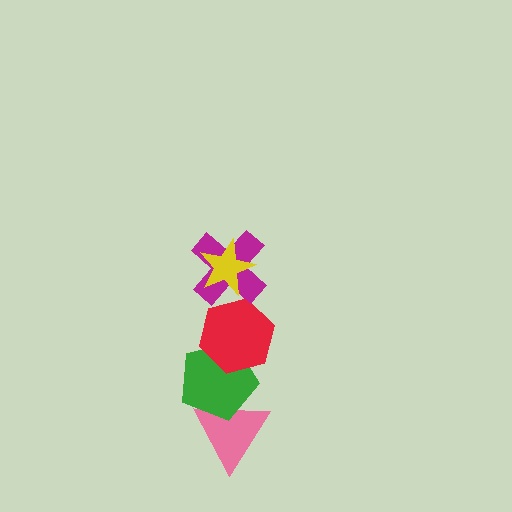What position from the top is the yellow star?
The yellow star is 1st from the top.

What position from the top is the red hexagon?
The red hexagon is 3rd from the top.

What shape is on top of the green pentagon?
The red hexagon is on top of the green pentagon.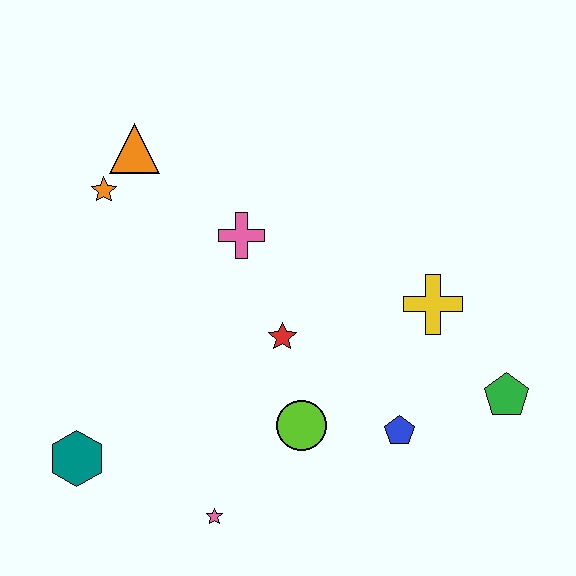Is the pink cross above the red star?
Yes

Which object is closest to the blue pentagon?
The lime circle is closest to the blue pentagon.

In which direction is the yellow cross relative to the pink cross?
The yellow cross is to the right of the pink cross.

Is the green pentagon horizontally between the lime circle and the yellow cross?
No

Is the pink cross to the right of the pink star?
Yes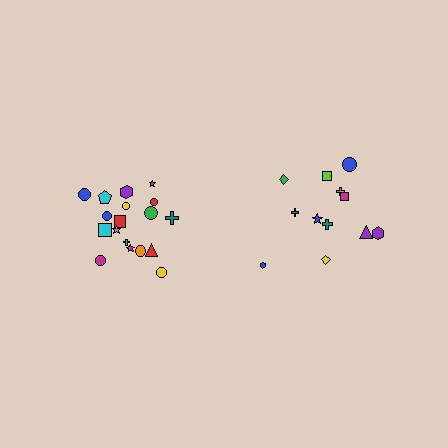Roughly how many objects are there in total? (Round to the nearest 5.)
Roughly 30 objects in total.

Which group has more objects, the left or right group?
The left group.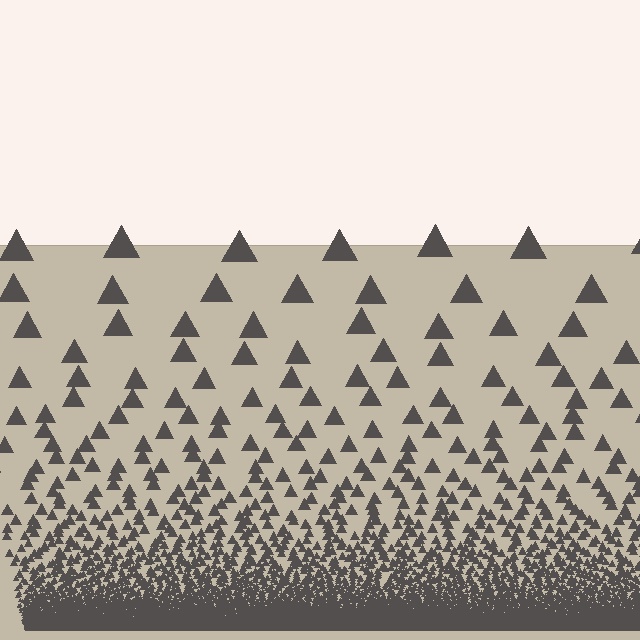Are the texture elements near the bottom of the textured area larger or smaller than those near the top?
Smaller. The gradient is inverted — elements near the bottom are smaller and denser.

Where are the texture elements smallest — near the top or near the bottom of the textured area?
Near the bottom.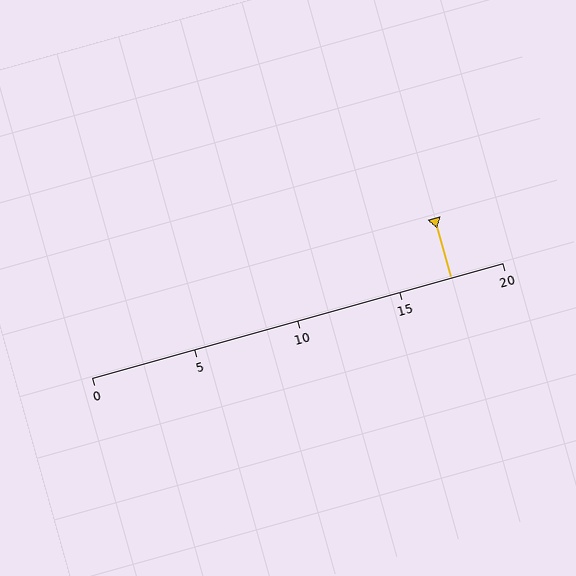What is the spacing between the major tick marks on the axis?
The major ticks are spaced 5 apart.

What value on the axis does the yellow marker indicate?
The marker indicates approximately 17.5.